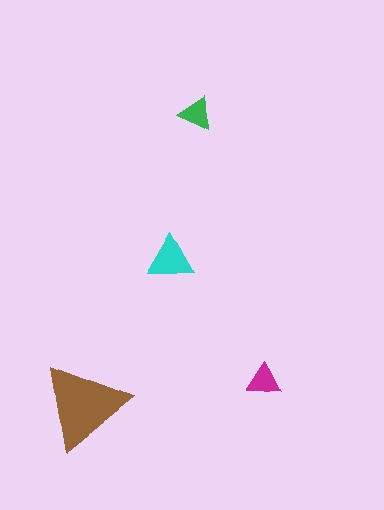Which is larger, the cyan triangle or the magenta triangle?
The cyan one.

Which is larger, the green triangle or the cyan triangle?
The cyan one.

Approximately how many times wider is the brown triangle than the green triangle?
About 2.5 times wider.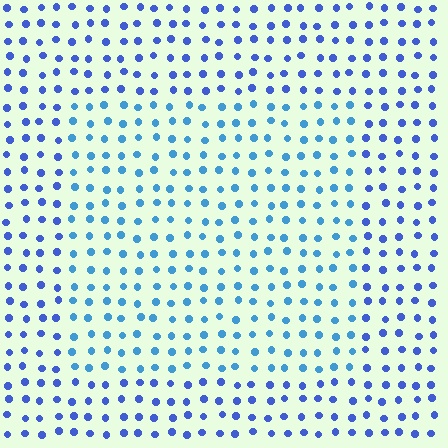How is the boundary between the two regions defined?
The boundary is defined purely by a slight shift in hue (about 25 degrees). Spacing, size, and orientation are identical on both sides.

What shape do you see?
I see a rectangle.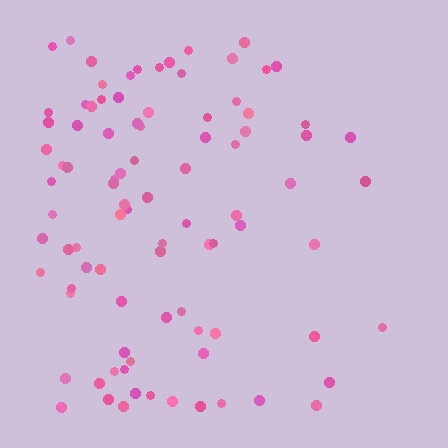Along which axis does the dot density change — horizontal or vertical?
Horizontal.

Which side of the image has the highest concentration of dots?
The left.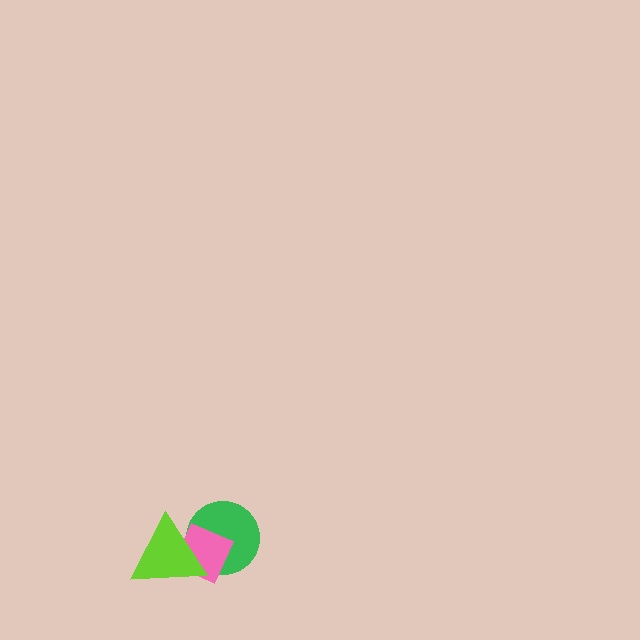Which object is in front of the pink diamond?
The lime triangle is in front of the pink diamond.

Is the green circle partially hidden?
Yes, it is partially covered by another shape.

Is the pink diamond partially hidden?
Yes, it is partially covered by another shape.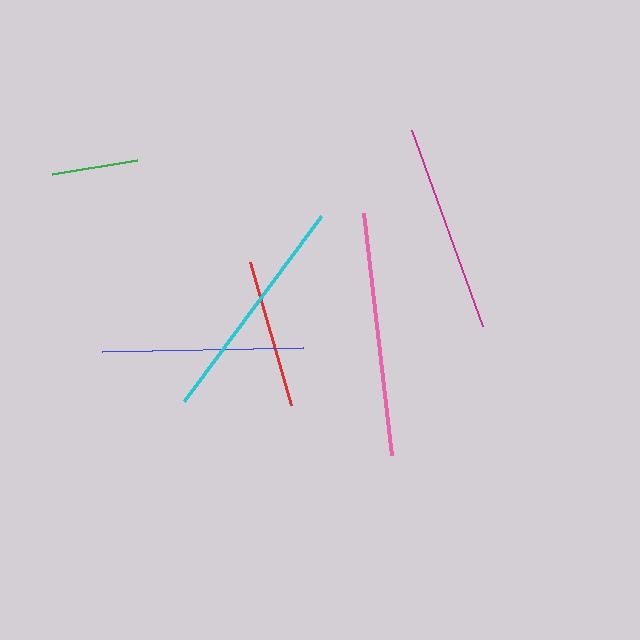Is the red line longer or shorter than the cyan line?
The cyan line is longer than the red line.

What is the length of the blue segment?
The blue segment is approximately 200 pixels long.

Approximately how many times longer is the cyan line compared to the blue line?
The cyan line is approximately 1.1 times the length of the blue line.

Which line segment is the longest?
The pink line is the longest at approximately 244 pixels.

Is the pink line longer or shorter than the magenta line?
The pink line is longer than the magenta line.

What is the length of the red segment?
The red segment is approximately 148 pixels long.